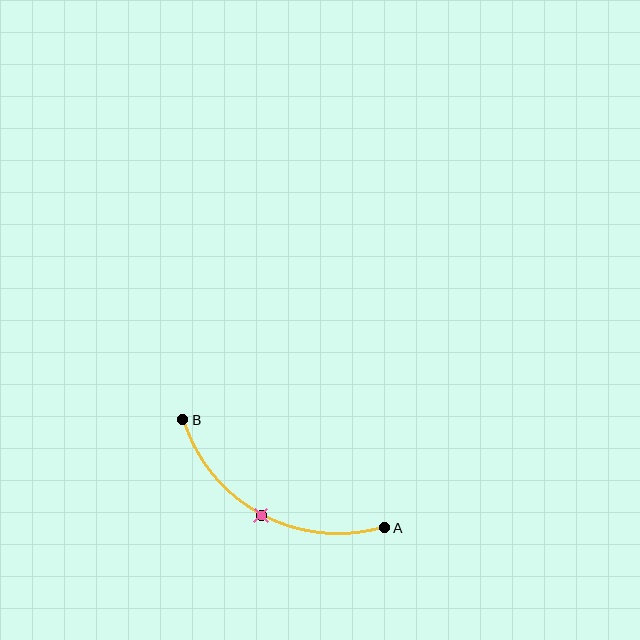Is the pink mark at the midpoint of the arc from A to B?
Yes. The pink mark lies on the arc at equal arc-length from both A and B — it is the arc midpoint.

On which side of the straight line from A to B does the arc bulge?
The arc bulges below the straight line connecting A and B.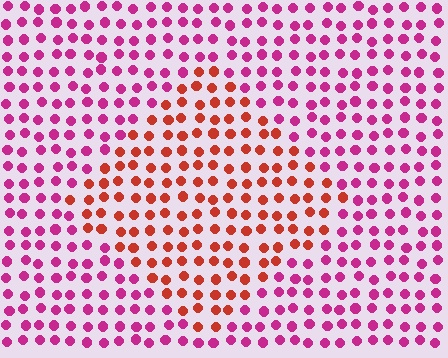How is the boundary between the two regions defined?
The boundary is defined purely by a slight shift in hue (about 44 degrees). Spacing, size, and orientation are identical on both sides.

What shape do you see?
I see a diamond.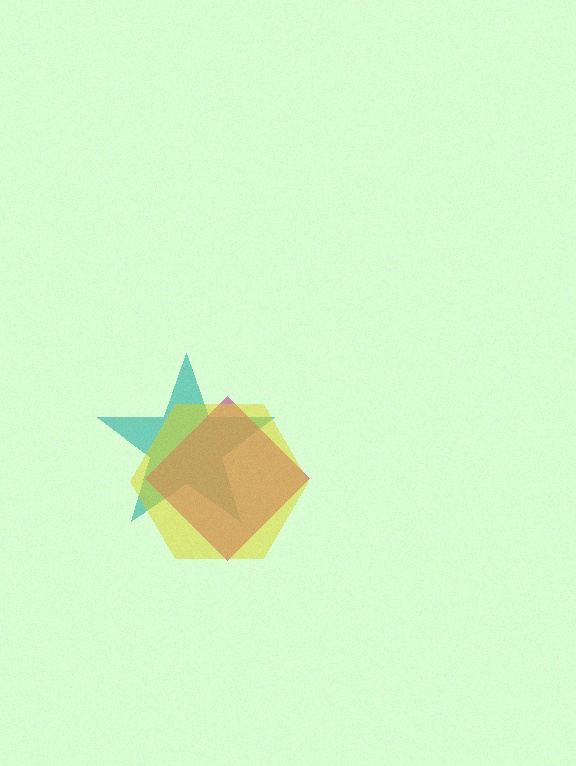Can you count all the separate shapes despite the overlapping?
Yes, there are 3 separate shapes.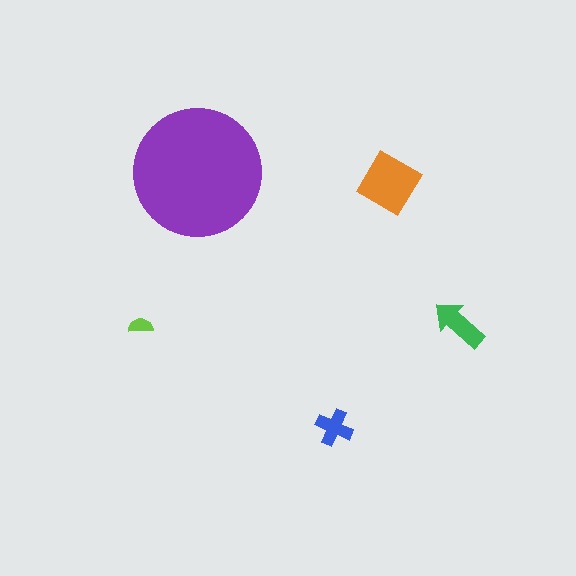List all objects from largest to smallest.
The purple circle, the orange diamond, the green arrow, the blue cross, the lime semicircle.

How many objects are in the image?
There are 5 objects in the image.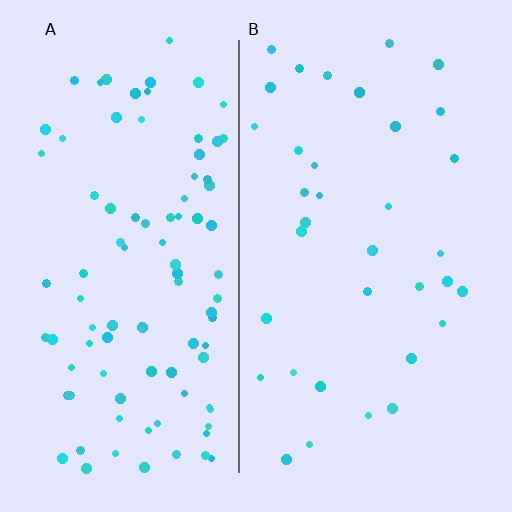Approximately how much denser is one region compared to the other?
Approximately 2.7× — region A over region B.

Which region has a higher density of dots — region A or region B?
A (the left).